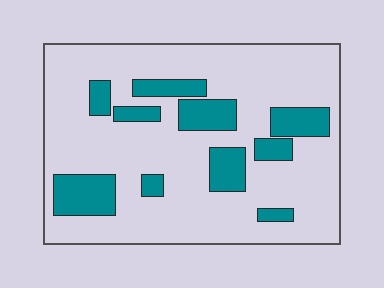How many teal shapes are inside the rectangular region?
10.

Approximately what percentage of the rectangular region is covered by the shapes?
Approximately 20%.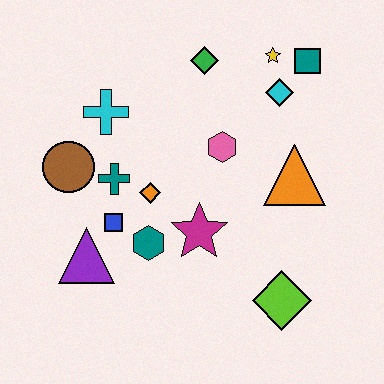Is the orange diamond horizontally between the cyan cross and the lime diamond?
Yes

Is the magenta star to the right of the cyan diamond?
No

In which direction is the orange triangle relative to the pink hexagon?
The orange triangle is to the right of the pink hexagon.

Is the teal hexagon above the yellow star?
No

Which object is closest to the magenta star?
The teal hexagon is closest to the magenta star.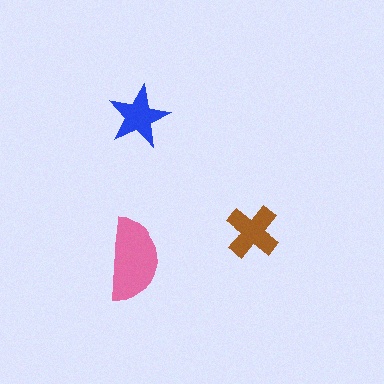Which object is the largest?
The pink semicircle.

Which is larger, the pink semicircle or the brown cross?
The pink semicircle.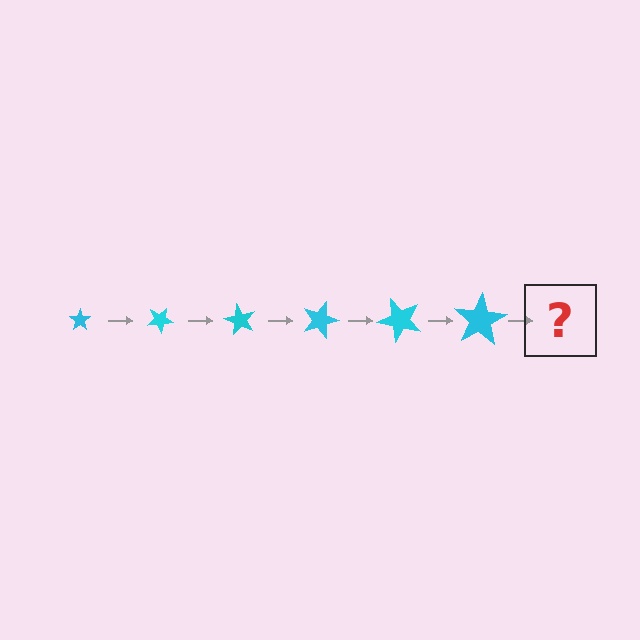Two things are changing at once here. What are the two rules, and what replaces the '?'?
The two rules are that the star grows larger each step and it rotates 30 degrees each step. The '?' should be a star, larger than the previous one and rotated 180 degrees from the start.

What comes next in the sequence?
The next element should be a star, larger than the previous one and rotated 180 degrees from the start.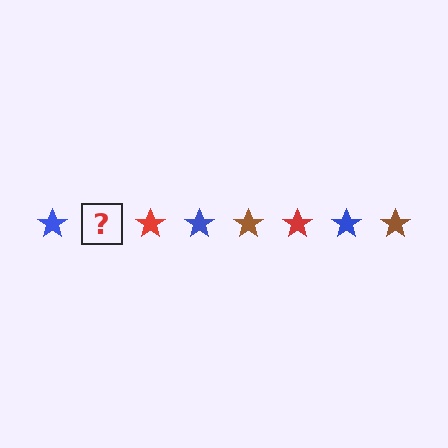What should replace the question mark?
The question mark should be replaced with a brown star.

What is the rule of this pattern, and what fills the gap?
The rule is that the pattern cycles through blue, brown, red stars. The gap should be filled with a brown star.